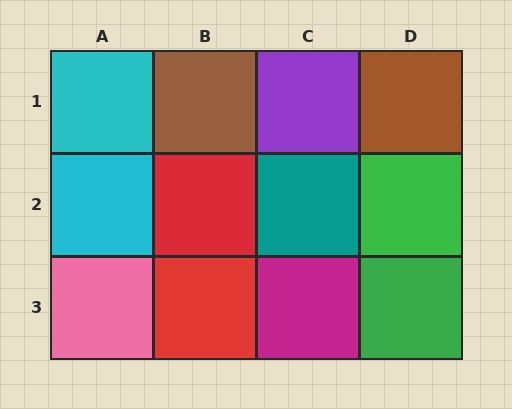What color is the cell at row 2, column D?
Green.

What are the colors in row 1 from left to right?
Cyan, brown, purple, brown.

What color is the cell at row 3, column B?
Red.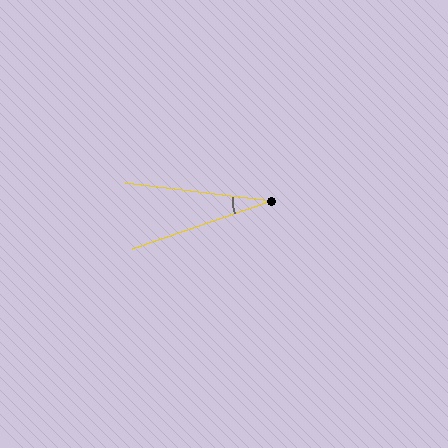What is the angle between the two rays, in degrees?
Approximately 26 degrees.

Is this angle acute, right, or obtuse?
It is acute.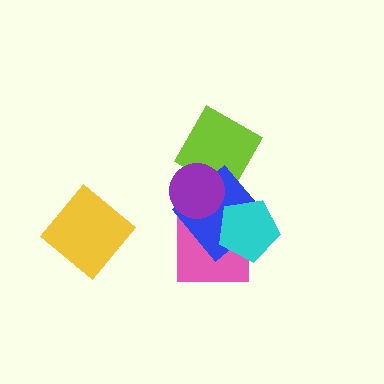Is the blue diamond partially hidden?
Yes, it is partially covered by another shape.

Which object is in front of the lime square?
The purple circle is in front of the lime square.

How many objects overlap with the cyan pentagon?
2 objects overlap with the cyan pentagon.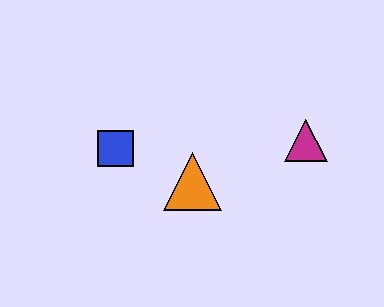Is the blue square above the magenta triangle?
No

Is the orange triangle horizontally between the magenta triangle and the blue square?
Yes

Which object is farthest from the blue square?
The magenta triangle is farthest from the blue square.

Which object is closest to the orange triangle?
The blue square is closest to the orange triangle.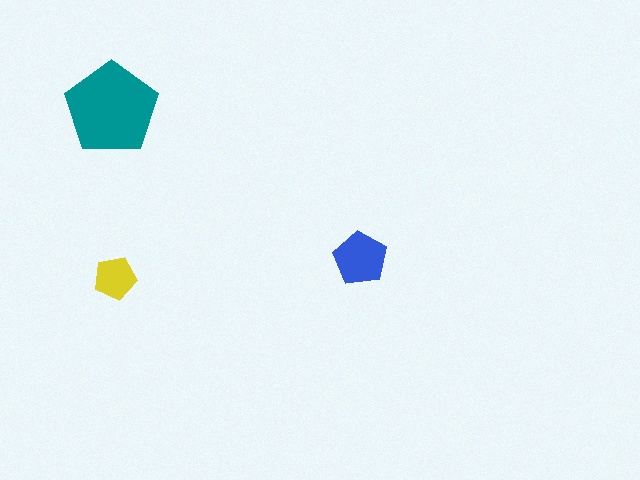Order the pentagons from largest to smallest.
the teal one, the blue one, the yellow one.